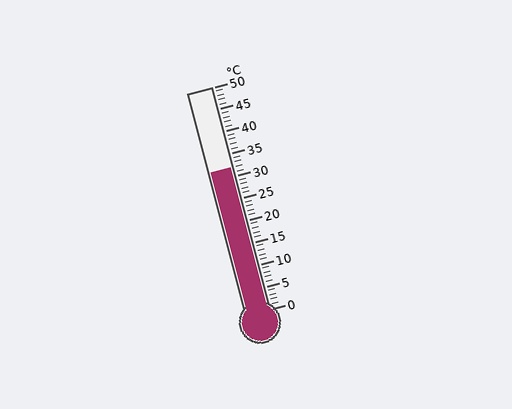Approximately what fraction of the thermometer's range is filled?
The thermometer is filled to approximately 65% of its range.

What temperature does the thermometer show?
The thermometer shows approximately 32°C.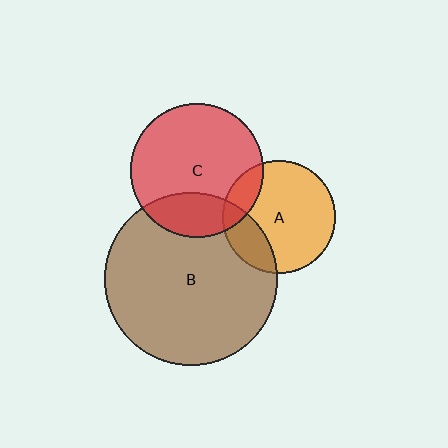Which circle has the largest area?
Circle B (brown).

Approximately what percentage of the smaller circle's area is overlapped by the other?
Approximately 20%.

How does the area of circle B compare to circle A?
Approximately 2.3 times.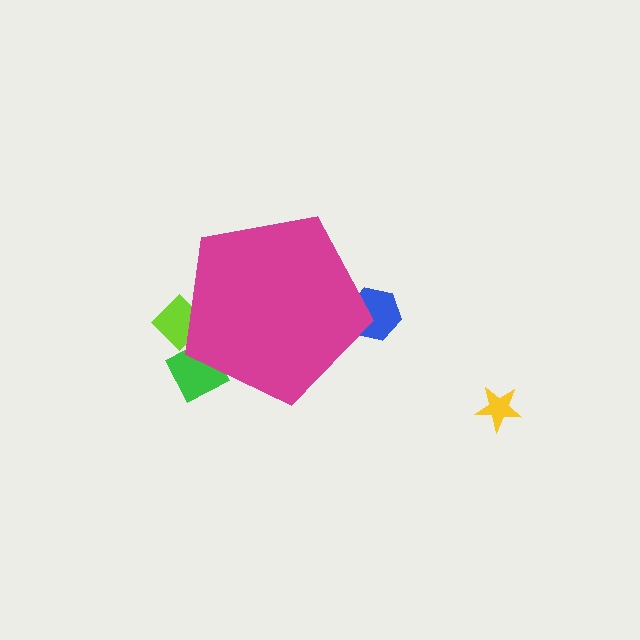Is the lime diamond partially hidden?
Yes, the lime diamond is partially hidden behind the magenta pentagon.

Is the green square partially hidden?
Yes, the green square is partially hidden behind the magenta pentagon.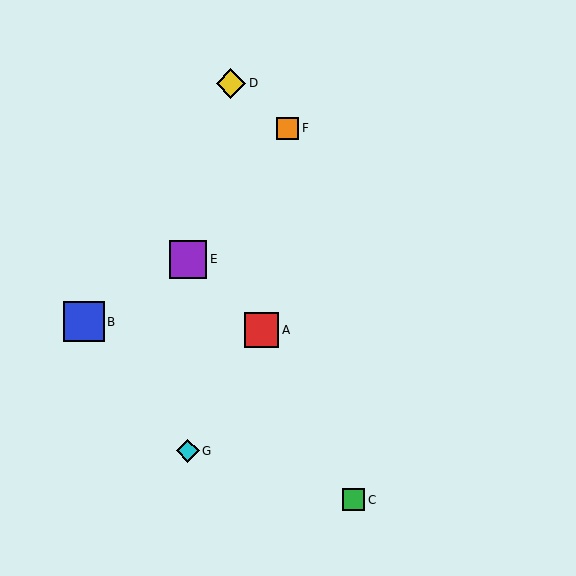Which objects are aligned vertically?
Objects E, G are aligned vertically.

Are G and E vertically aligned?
Yes, both are at x≈188.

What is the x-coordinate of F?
Object F is at x≈287.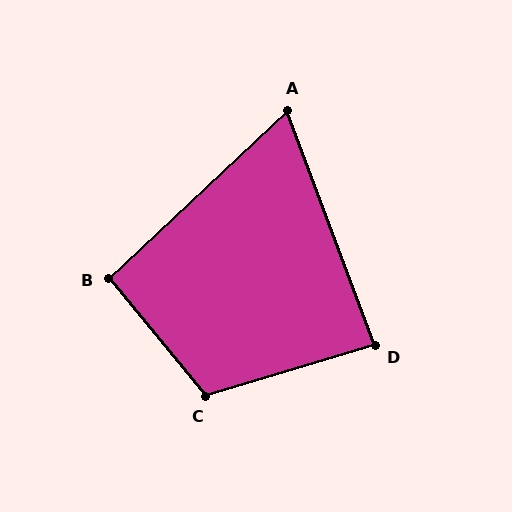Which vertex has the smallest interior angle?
A, at approximately 67 degrees.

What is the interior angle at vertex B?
Approximately 94 degrees (approximately right).